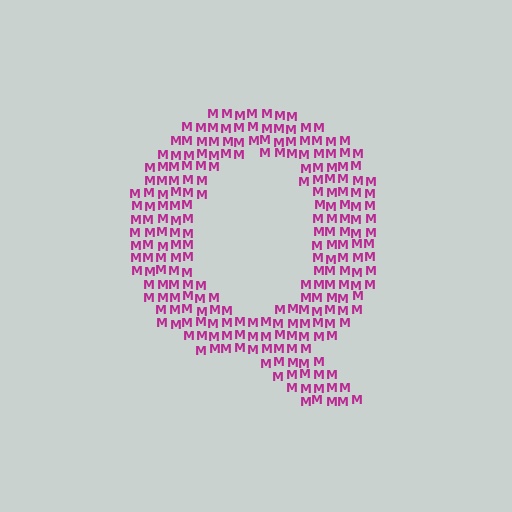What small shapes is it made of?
It is made of small letter M's.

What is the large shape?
The large shape is the letter Q.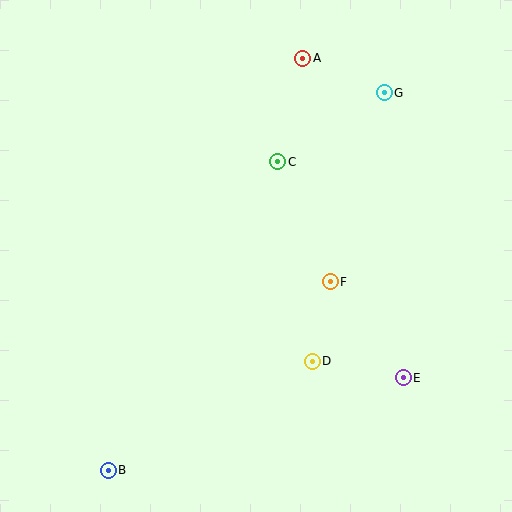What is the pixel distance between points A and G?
The distance between A and G is 89 pixels.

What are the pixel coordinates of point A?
Point A is at (303, 58).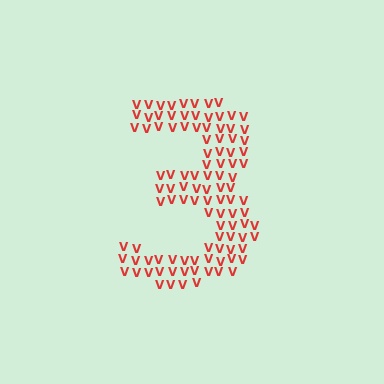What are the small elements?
The small elements are letter V's.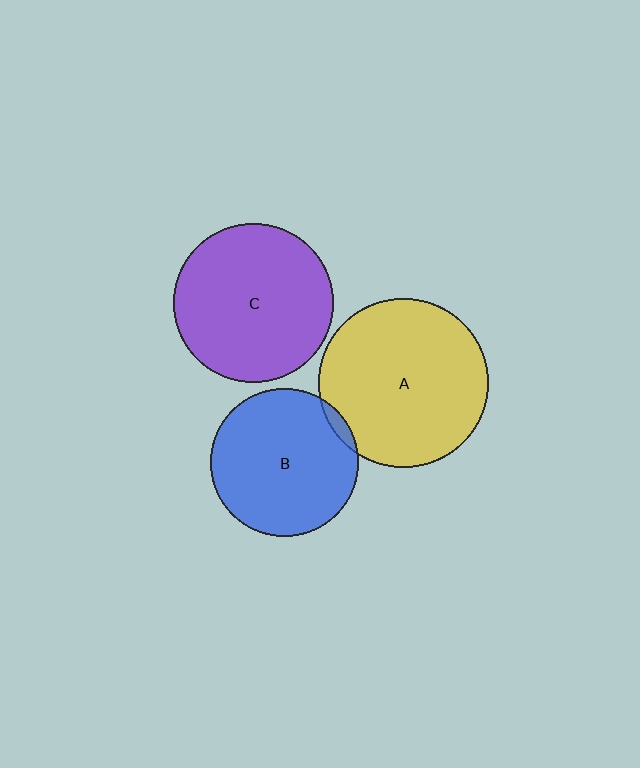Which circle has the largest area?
Circle A (yellow).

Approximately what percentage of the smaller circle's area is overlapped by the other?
Approximately 5%.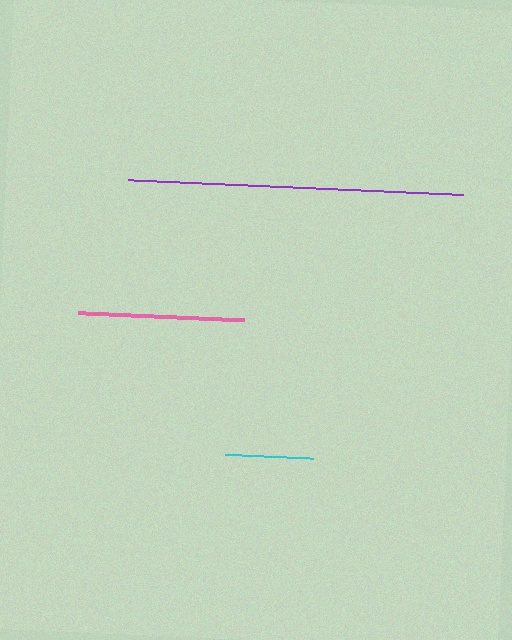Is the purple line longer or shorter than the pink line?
The purple line is longer than the pink line.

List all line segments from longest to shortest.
From longest to shortest: purple, pink, cyan.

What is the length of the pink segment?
The pink segment is approximately 166 pixels long.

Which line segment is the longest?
The purple line is the longest at approximately 336 pixels.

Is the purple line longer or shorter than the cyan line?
The purple line is longer than the cyan line.